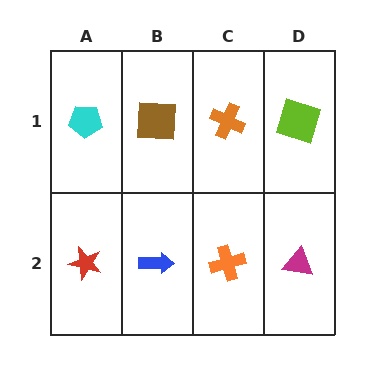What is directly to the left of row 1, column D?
An orange cross.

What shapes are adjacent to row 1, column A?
A red star (row 2, column A), a brown square (row 1, column B).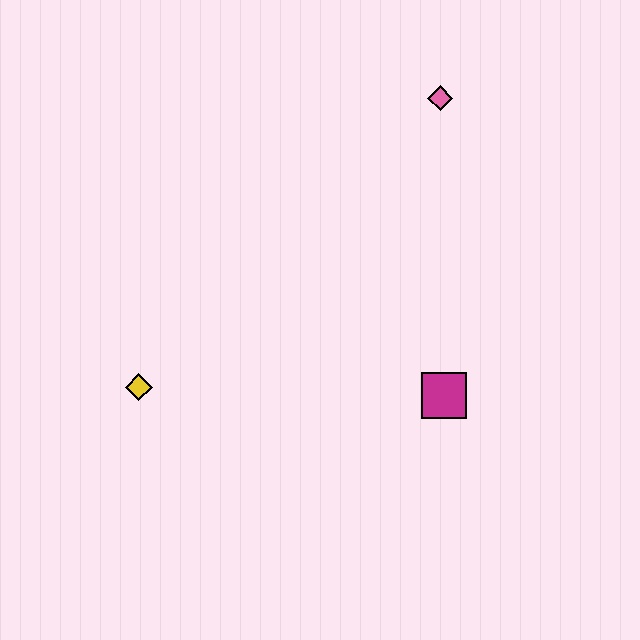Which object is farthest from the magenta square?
The yellow diamond is farthest from the magenta square.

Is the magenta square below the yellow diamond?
Yes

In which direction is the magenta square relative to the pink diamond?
The magenta square is below the pink diamond.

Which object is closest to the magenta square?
The pink diamond is closest to the magenta square.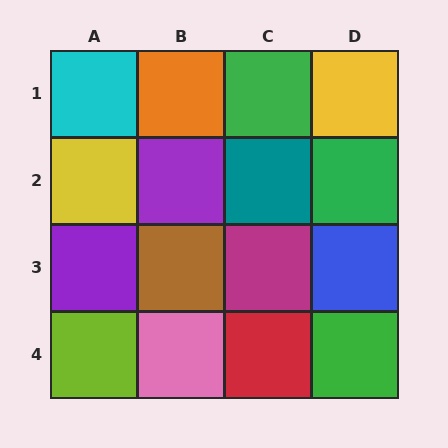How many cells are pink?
1 cell is pink.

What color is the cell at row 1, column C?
Green.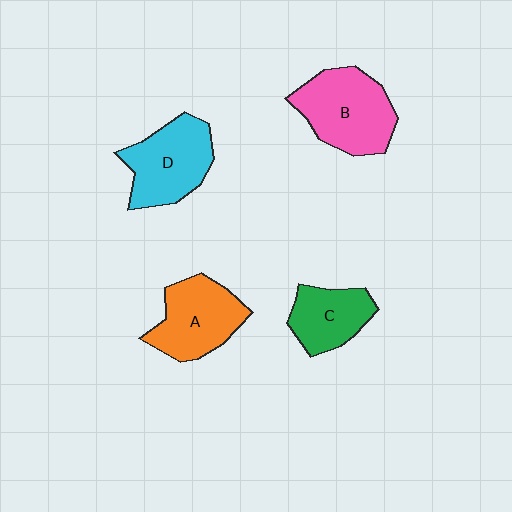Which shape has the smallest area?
Shape C (green).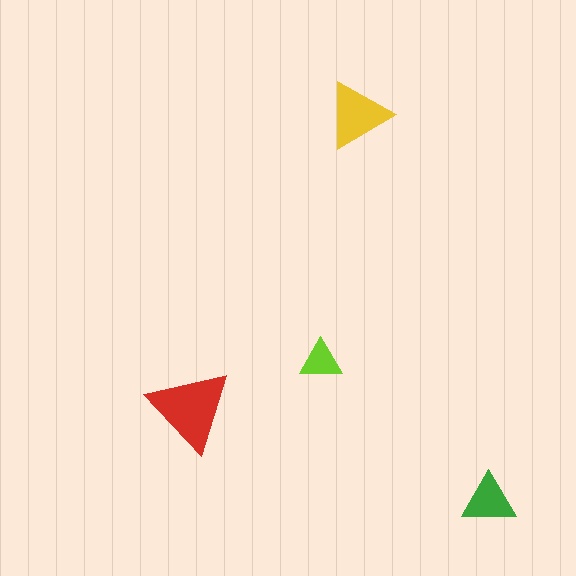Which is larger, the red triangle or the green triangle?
The red one.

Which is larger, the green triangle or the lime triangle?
The green one.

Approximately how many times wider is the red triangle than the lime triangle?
About 2 times wider.